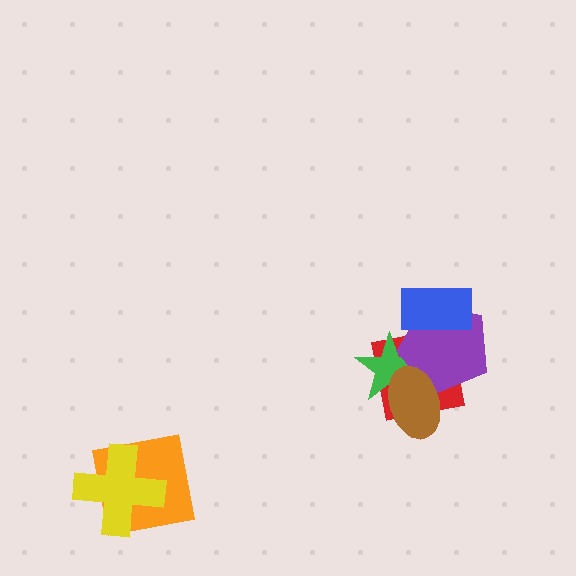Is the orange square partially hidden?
Yes, it is partially covered by another shape.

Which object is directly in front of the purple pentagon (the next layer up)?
The brown ellipse is directly in front of the purple pentagon.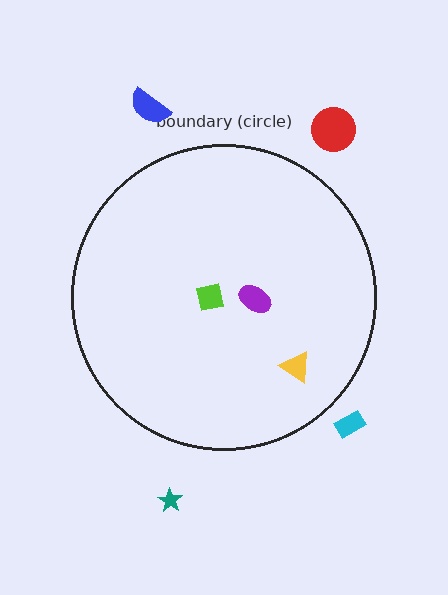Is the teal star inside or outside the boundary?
Outside.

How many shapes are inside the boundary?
3 inside, 4 outside.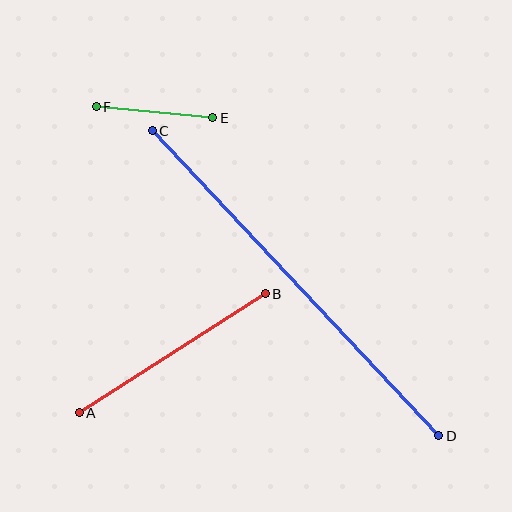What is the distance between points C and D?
The distance is approximately 418 pixels.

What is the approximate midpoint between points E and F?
The midpoint is at approximately (154, 112) pixels.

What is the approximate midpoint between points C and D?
The midpoint is at approximately (296, 283) pixels.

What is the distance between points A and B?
The distance is approximately 221 pixels.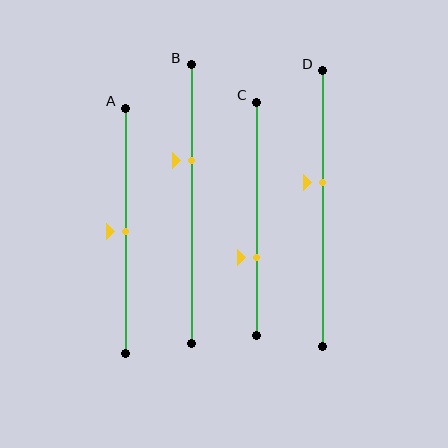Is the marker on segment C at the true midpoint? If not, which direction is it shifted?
No, the marker on segment C is shifted downward by about 17% of the segment length.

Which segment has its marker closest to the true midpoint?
Segment A has its marker closest to the true midpoint.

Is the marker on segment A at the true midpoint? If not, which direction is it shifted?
Yes, the marker on segment A is at the true midpoint.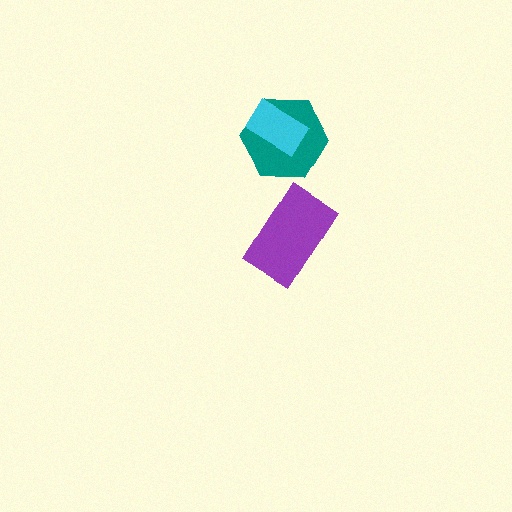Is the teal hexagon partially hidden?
Yes, it is partially covered by another shape.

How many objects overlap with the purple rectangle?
0 objects overlap with the purple rectangle.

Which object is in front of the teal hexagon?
The cyan rectangle is in front of the teal hexagon.